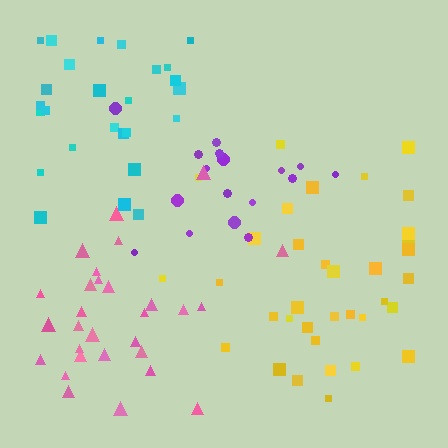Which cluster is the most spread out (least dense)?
Cyan.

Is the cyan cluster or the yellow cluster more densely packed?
Yellow.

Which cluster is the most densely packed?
Pink.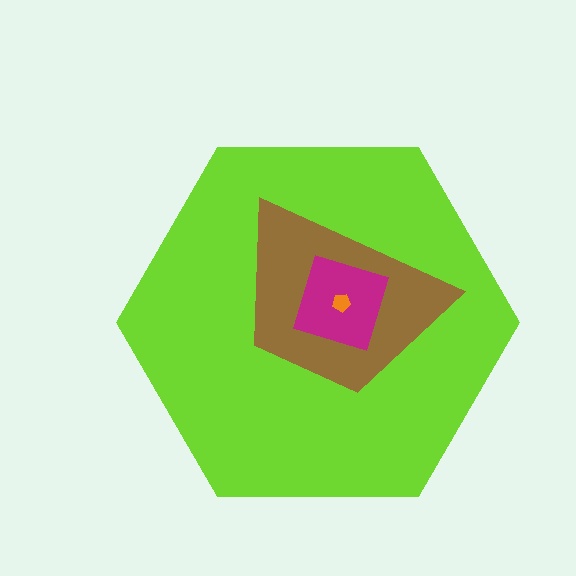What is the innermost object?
The orange pentagon.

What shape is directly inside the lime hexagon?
The brown trapezoid.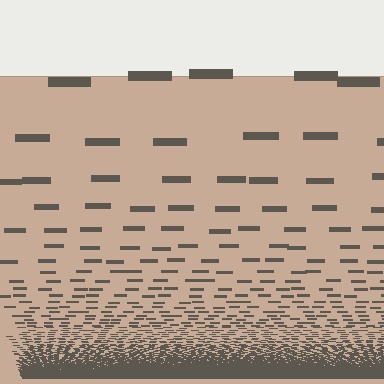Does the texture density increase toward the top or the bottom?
Density increases toward the bottom.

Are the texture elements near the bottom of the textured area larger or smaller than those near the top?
Smaller. The gradient is inverted — elements near the bottom are smaller and denser.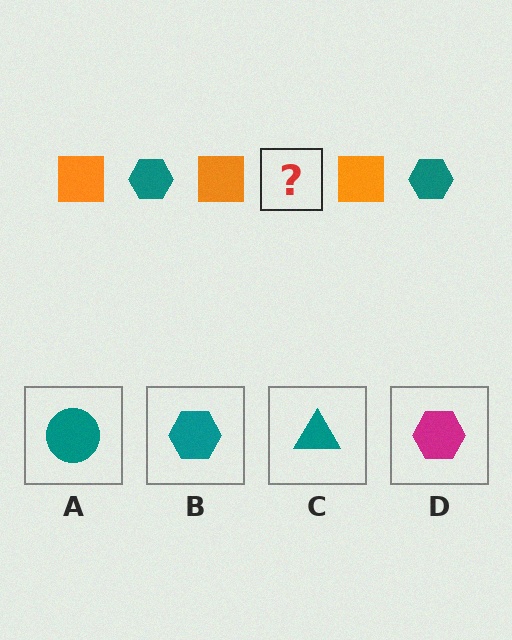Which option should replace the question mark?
Option B.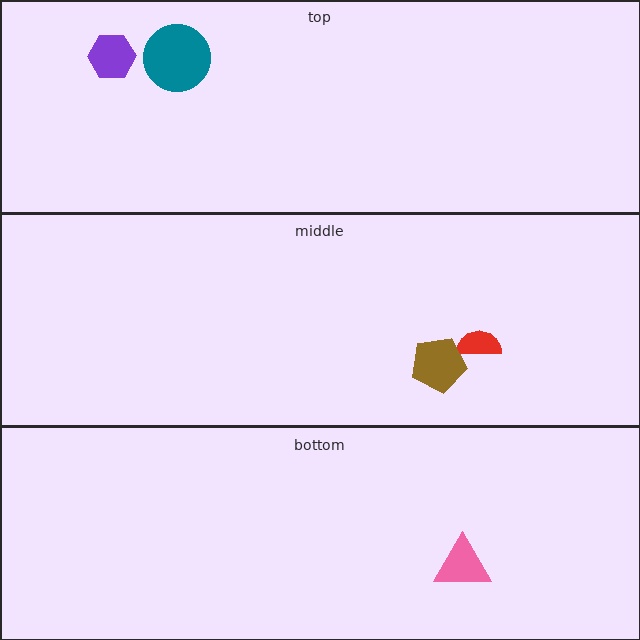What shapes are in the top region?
The teal circle, the purple hexagon.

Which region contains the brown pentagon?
The middle region.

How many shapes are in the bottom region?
1.